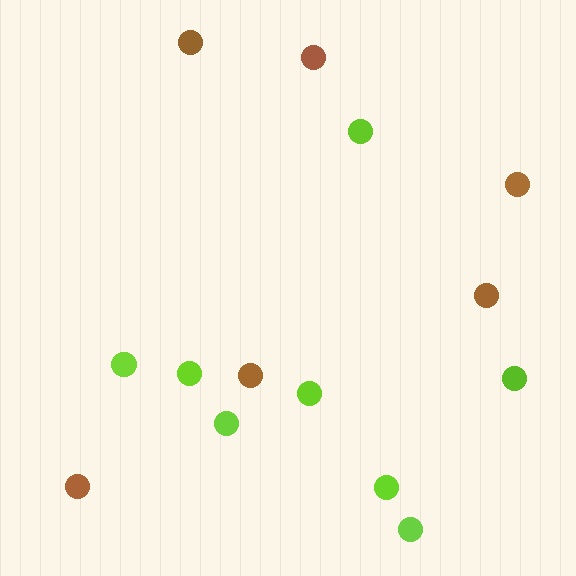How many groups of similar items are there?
There are 2 groups: one group of lime circles (8) and one group of brown circles (6).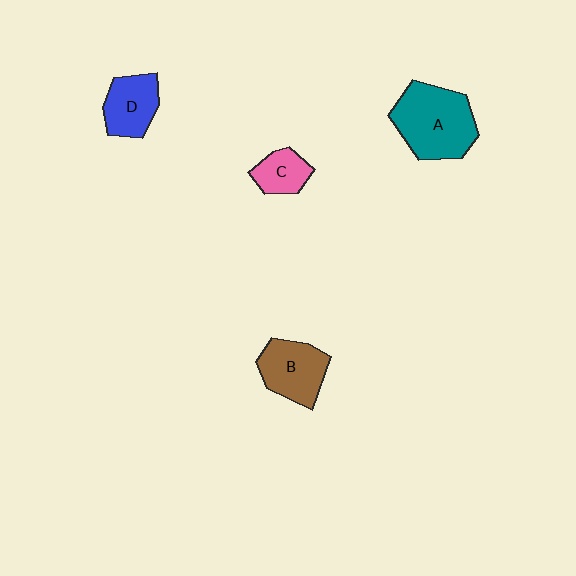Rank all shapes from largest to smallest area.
From largest to smallest: A (teal), B (brown), D (blue), C (pink).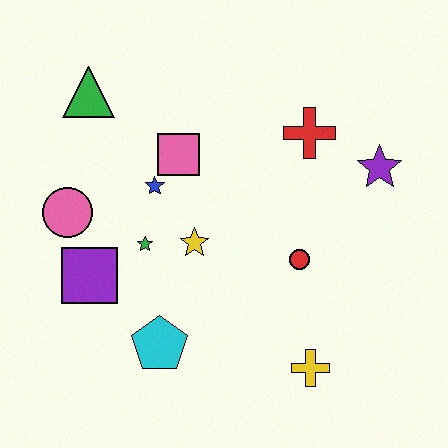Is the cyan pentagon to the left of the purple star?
Yes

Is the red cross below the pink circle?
No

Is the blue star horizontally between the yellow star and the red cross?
No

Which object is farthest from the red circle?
The green triangle is farthest from the red circle.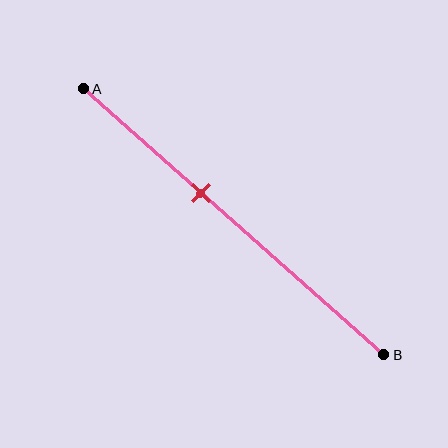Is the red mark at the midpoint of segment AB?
No, the mark is at about 40% from A, not at the 50% midpoint.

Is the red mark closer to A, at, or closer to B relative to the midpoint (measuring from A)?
The red mark is closer to point A than the midpoint of segment AB.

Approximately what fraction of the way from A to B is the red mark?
The red mark is approximately 40% of the way from A to B.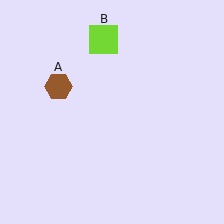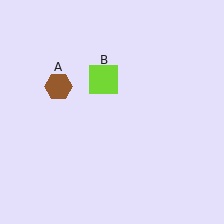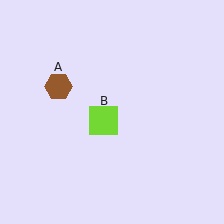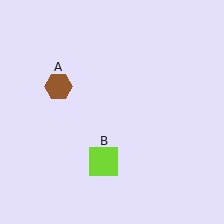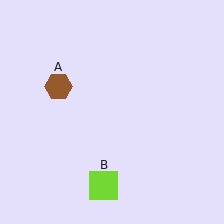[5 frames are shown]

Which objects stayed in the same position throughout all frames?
Brown hexagon (object A) remained stationary.